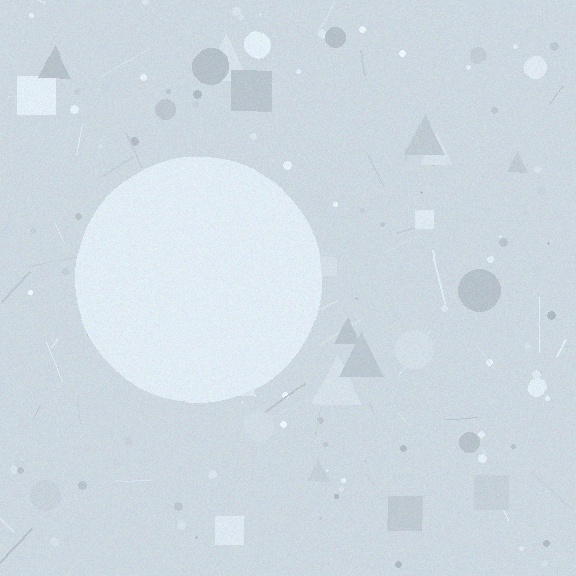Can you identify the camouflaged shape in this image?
The camouflaged shape is a circle.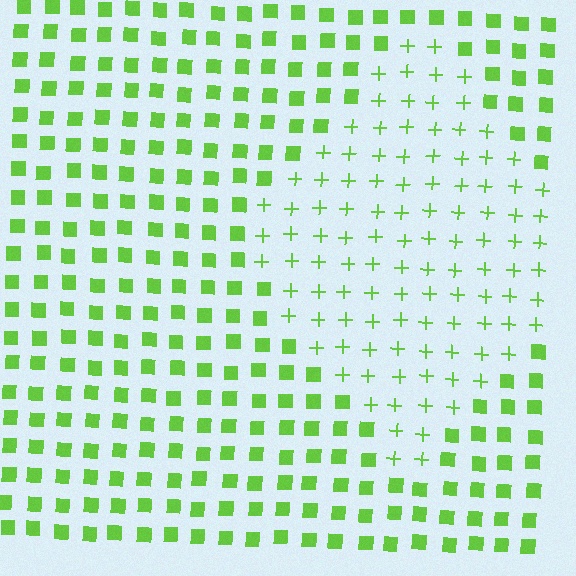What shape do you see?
I see a diamond.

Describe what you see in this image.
The image is filled with small lime elements arranged in a uniform grid. A diamond-shaped region contains plus signs, while the surrounding area contains squares. The boundary is defined purely by the change in element shape.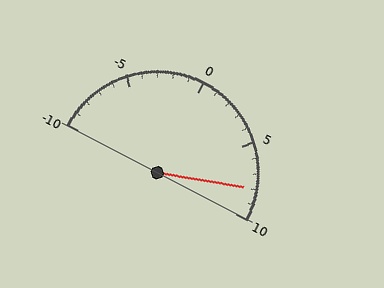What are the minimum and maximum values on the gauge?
The gauge ranges from -10 to 10.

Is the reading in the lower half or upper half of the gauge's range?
The reading is in the upper half of the range (-10 to 10).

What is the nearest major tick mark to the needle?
The nearest major tick mark is 10.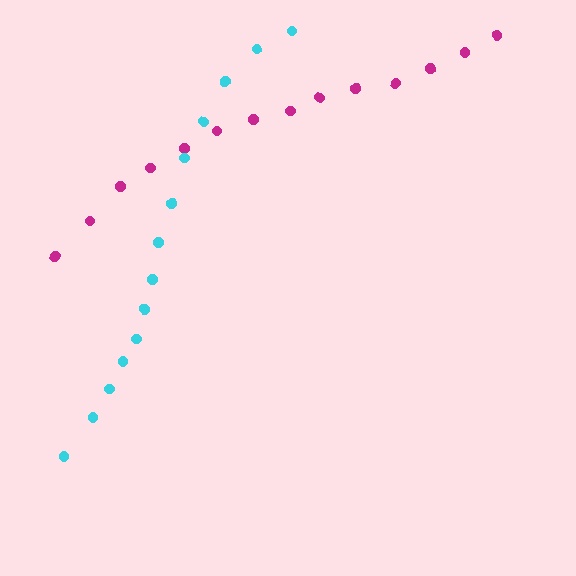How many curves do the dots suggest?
There are 2 distinct paths.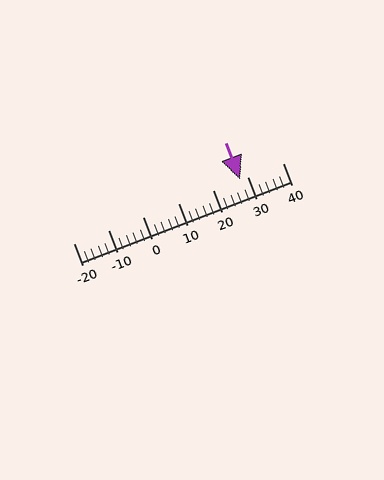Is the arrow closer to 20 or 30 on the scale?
The arrow is closer to 30.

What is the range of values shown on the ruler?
The ruler shows values from -20 to 40.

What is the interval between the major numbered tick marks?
The major tick marks are spaced 10 units apart.